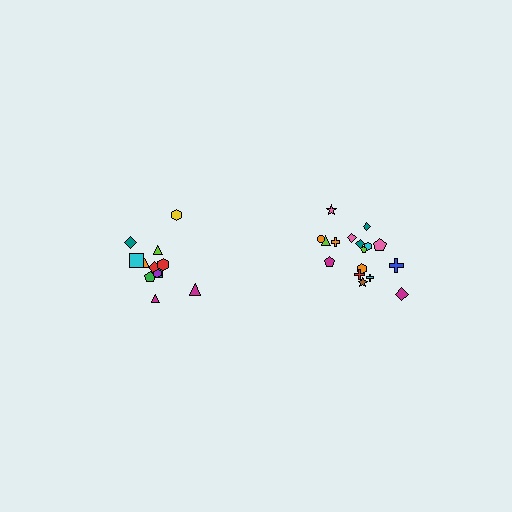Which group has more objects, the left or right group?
The right group.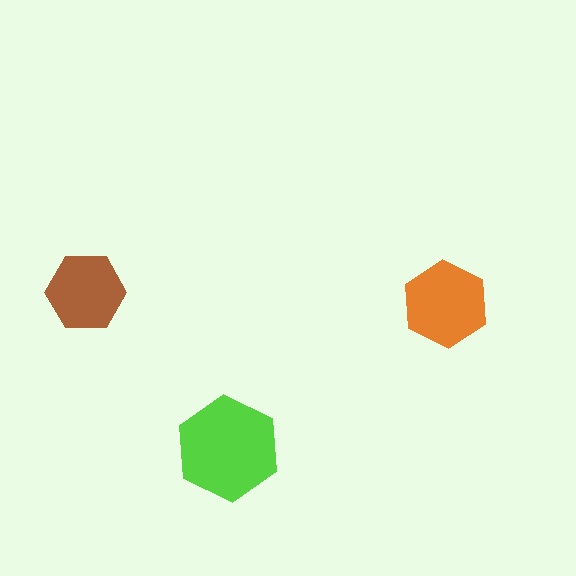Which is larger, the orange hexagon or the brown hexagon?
The orange one.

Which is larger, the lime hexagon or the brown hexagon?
The lime one.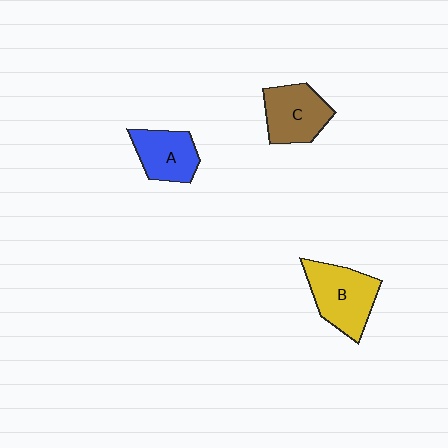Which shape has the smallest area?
Shape A (blue).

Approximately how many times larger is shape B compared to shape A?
Approximately 1.3 times.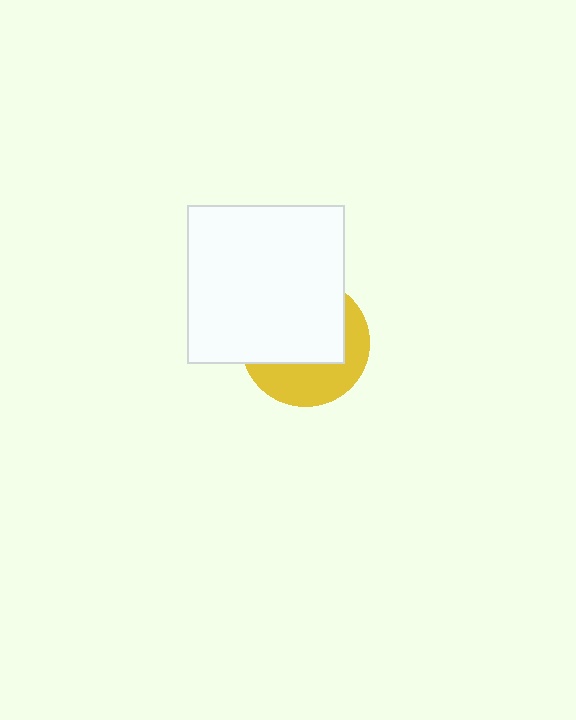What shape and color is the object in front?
The object in front is a white square.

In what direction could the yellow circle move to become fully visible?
The yellow circle could move down. That would shift it out from behind the white square entirely.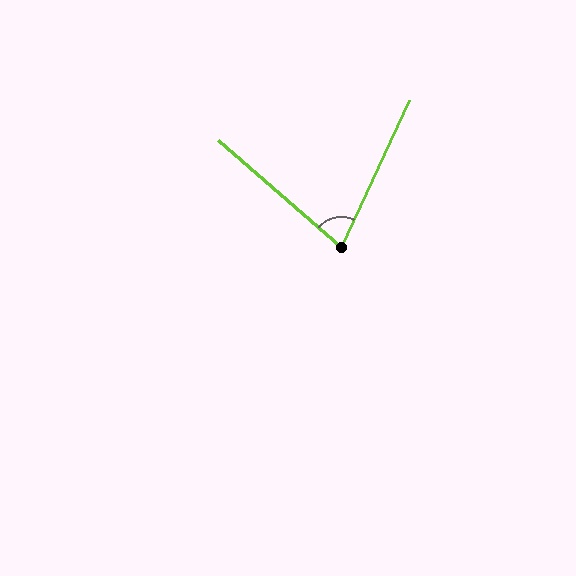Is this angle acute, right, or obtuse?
It is acute.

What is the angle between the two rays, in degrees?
Approximately 74 degrees.